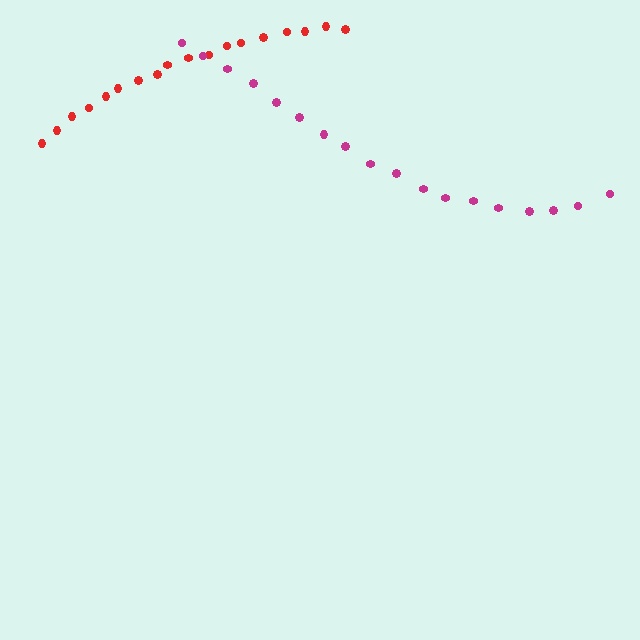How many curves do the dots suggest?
There are 2 distinct paths.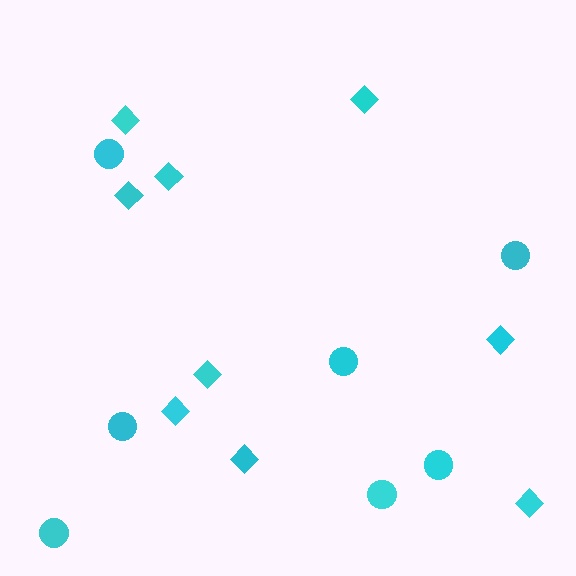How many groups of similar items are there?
There are 2 groups: one group of circles (7) and one group of diamonds (9).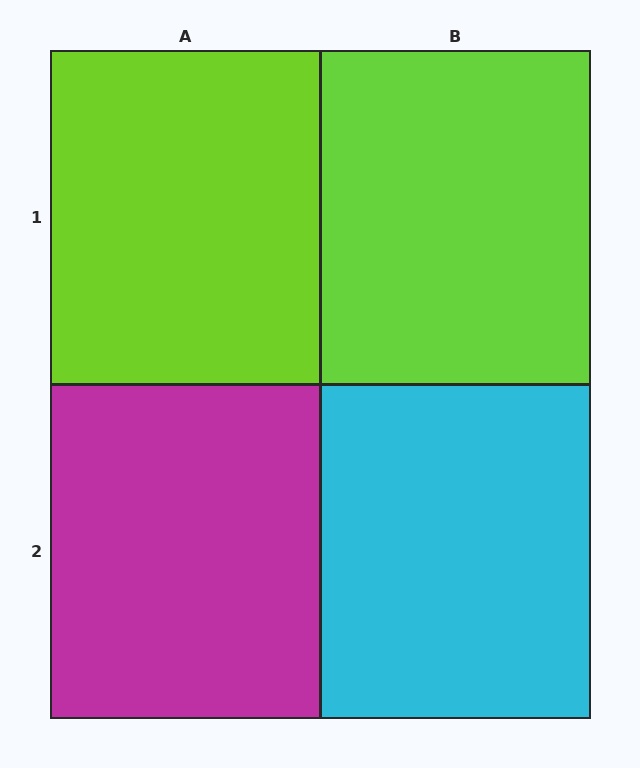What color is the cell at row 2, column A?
Magenta.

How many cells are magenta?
1 cell is magenta.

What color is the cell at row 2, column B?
Cyan.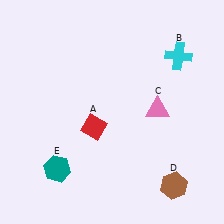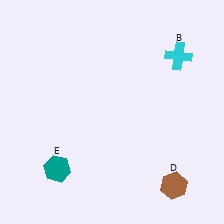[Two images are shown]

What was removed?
The red diamond (A), the pink triangle (C) were removed in Image 2.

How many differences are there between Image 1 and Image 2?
There are 2 differences between the two images.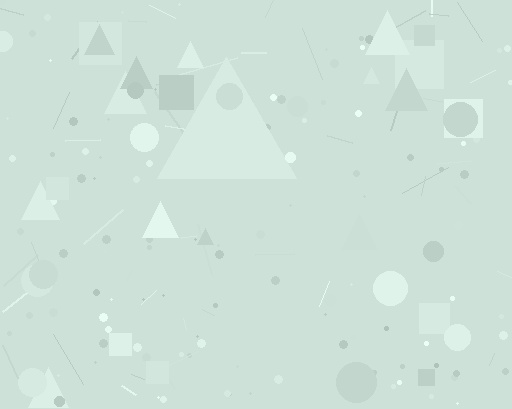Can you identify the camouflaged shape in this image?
The camouflaged shape is a triangle.